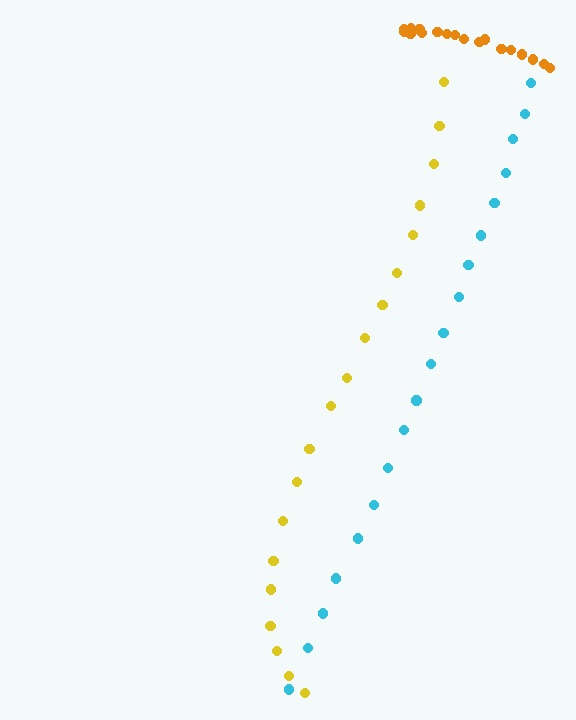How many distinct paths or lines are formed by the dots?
There are 3 distinct paths.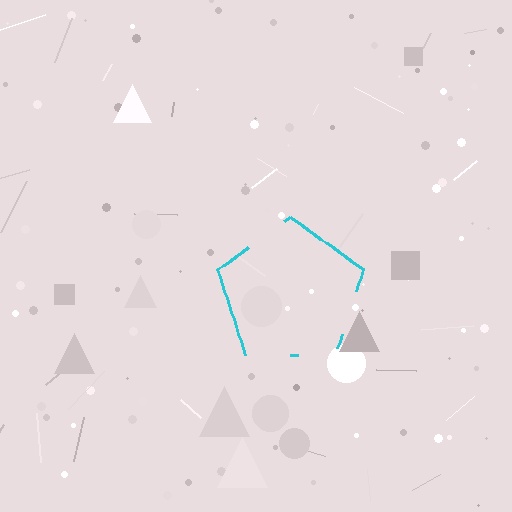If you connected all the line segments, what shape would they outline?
They would outline a pentagon.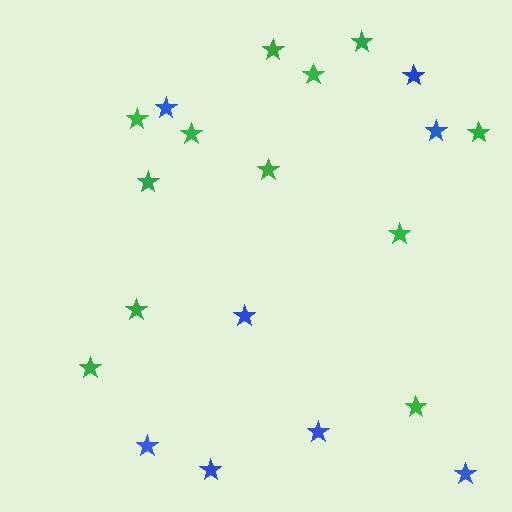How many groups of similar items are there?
There are 2 groups: one group of blue stars (8) and one group of green stars (12).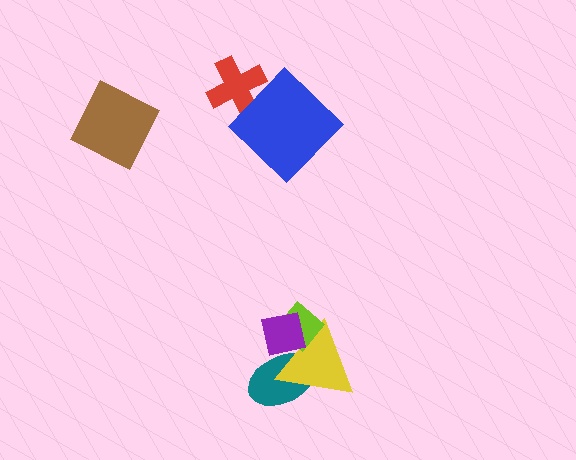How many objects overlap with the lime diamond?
2 objects overlap with the lime diamond.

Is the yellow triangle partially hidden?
Yes, it is partially covered by another shape.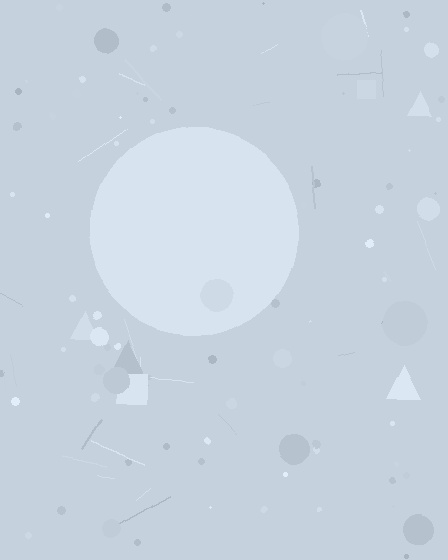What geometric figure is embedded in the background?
A circle is embedded in the background.